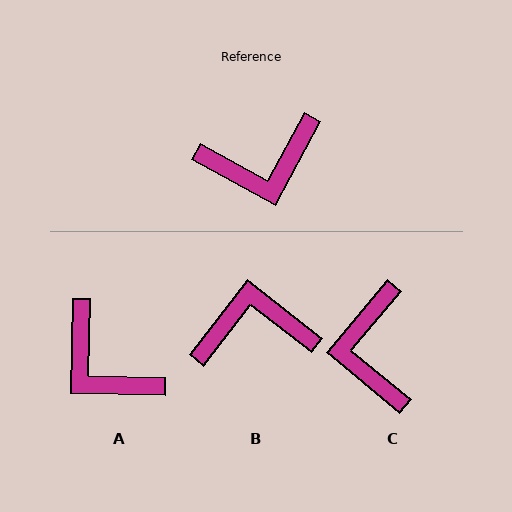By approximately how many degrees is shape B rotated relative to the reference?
Approximately 171 degrees counter-clockwise.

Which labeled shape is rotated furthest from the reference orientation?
B, about 171 degrees away.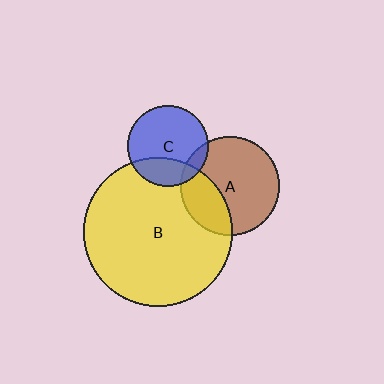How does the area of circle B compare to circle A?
Approximately 2.2 times.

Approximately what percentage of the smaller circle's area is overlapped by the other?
Approximately 10%.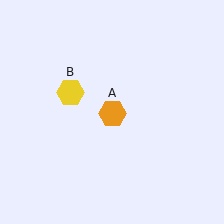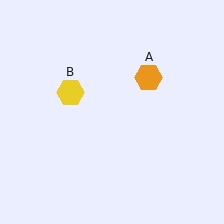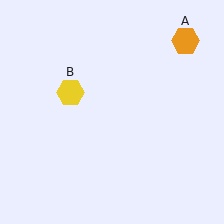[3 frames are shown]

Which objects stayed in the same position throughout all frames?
Yellow hexagon (object B) remained stationary.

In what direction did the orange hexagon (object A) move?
The orange hexagon (object A) moved up and to the right.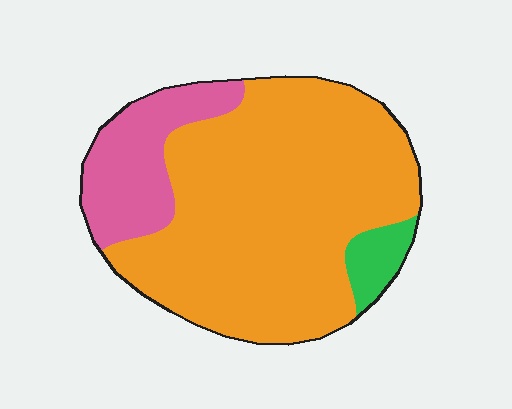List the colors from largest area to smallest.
From largest to smallest: orange, pink, green.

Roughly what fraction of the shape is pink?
Pink takes up about one fifth (1/5) of the shape.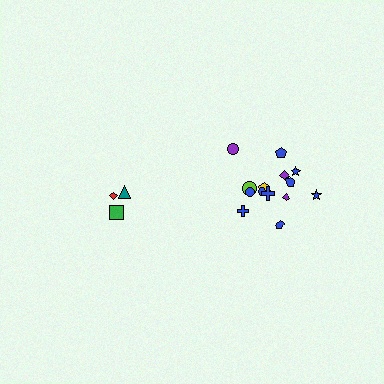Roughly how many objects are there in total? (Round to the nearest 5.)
Roughly 20 objects in total.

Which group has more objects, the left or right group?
The right group.